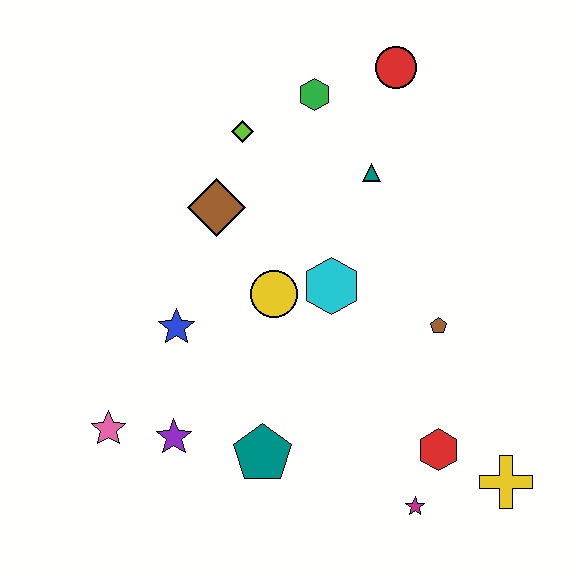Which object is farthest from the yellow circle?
The yellow cross is farthest from the yellow circle.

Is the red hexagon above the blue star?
No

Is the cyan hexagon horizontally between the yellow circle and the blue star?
No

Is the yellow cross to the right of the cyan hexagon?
Yes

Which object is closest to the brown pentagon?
The cyan hexagon is closest to the brown pentagon.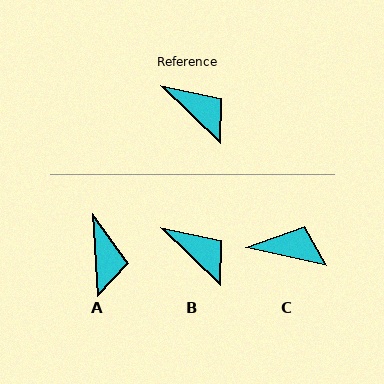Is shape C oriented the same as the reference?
No, it is off by about 31 degrees.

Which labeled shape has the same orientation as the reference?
B.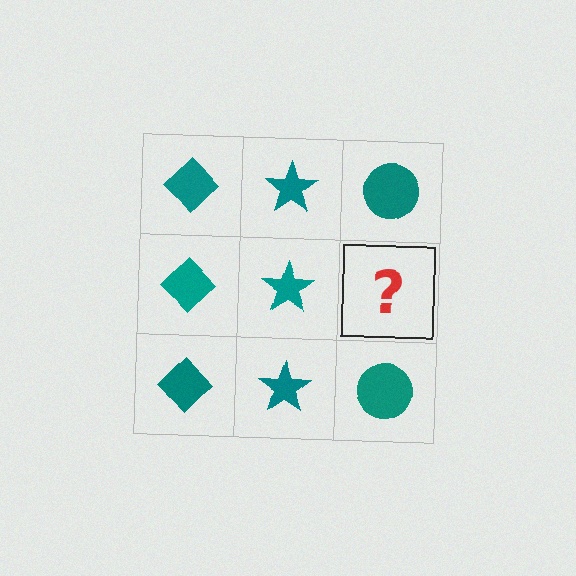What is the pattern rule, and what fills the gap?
The rule is that each column has a consistent shape. The gap should be filled with a teal circle.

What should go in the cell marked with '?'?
The missing cell should contain a teal circle.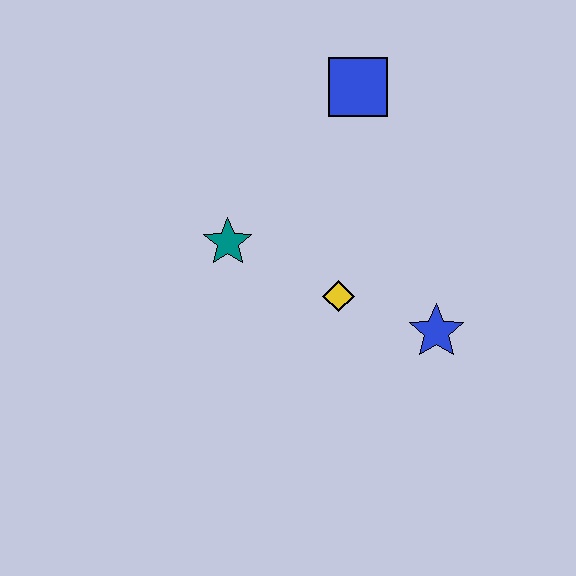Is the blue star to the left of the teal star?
No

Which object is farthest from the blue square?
The blue star is farthest from the blue square.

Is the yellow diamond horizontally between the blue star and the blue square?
No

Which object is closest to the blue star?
The yellow diamond is closest to the blue star.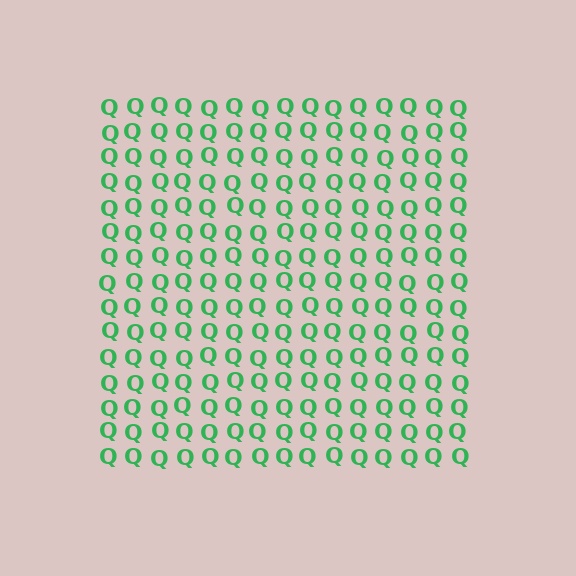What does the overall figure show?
The overall figure shows a square.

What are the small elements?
The small elements are letter Q's.